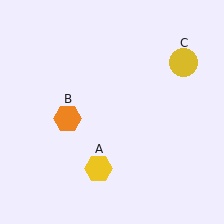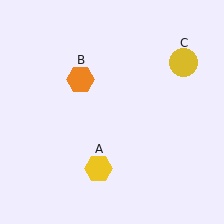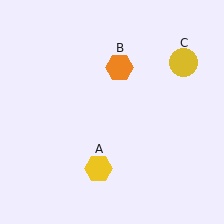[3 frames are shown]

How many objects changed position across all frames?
1 object changed position: orange hexagon (object B).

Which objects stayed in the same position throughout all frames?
Yellow hexagon (object A) and yellow circle (object C) remained stationary.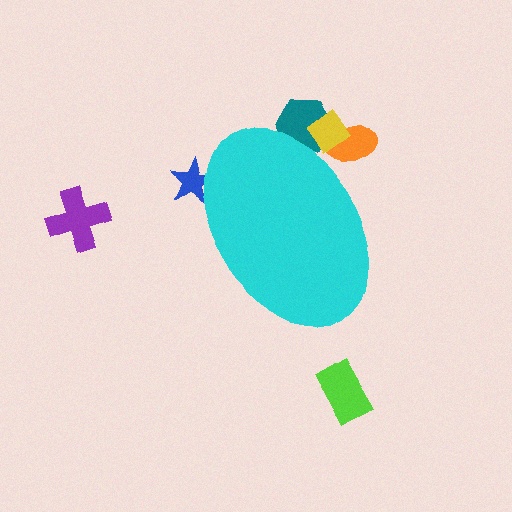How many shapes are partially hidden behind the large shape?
4 shapes are partially hidden.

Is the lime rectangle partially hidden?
No, the lime rectangle is fully visible.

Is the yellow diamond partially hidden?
Yes, the yellow diamond is partially hidden behind the cyan ellipse.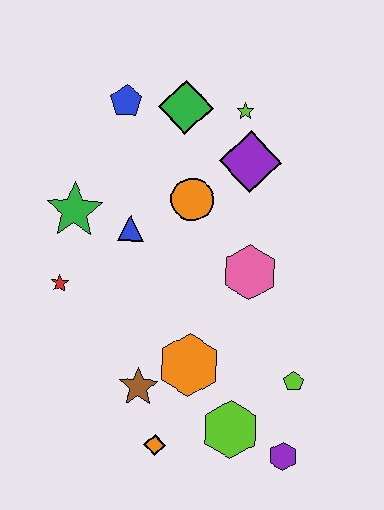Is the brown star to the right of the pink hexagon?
No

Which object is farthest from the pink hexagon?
The blue pentagon is farthest from the pink hexagon.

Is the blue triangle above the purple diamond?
No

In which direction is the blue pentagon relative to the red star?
The blue pentagon is above the red star.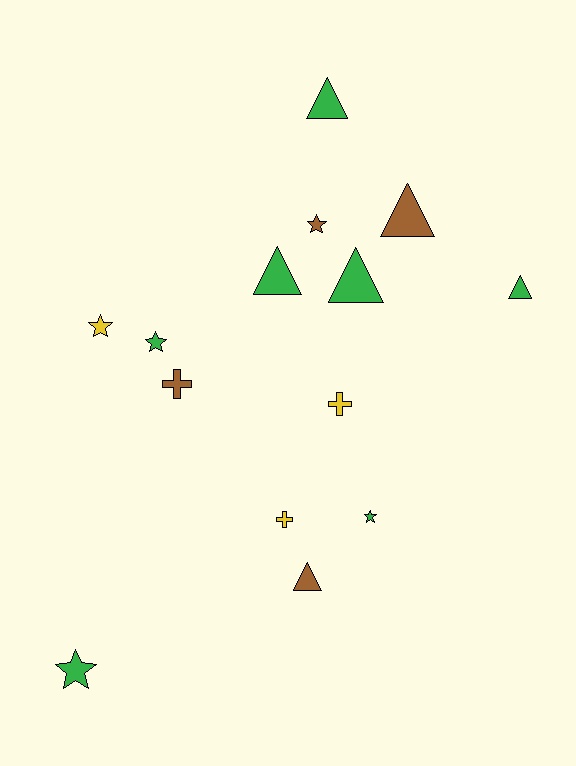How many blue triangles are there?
There are no blue triangles.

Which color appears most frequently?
Green, with 7 objects.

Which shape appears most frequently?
Triangle, with 6 objects.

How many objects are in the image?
There are 14 objects.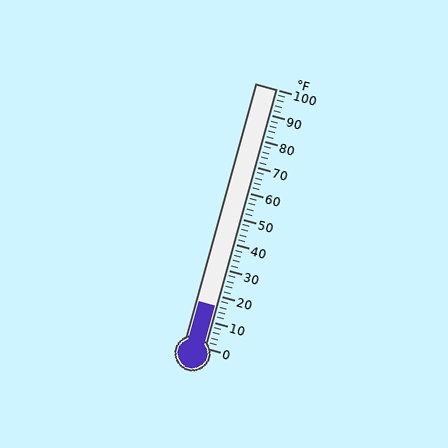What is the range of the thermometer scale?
The thermometer scale ranges from 0°F to 100°F.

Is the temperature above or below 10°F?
The temperature is above 10°F.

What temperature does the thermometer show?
The thermometer shows approximately 16°F.